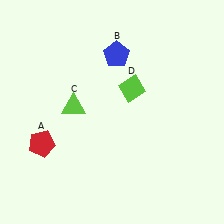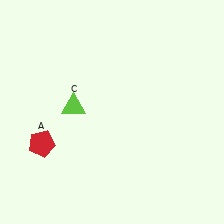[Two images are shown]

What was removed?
The lime diamond (D), the blue pentagon (B) were removed in Image 2.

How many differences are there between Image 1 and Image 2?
There are 2 differences between the two images.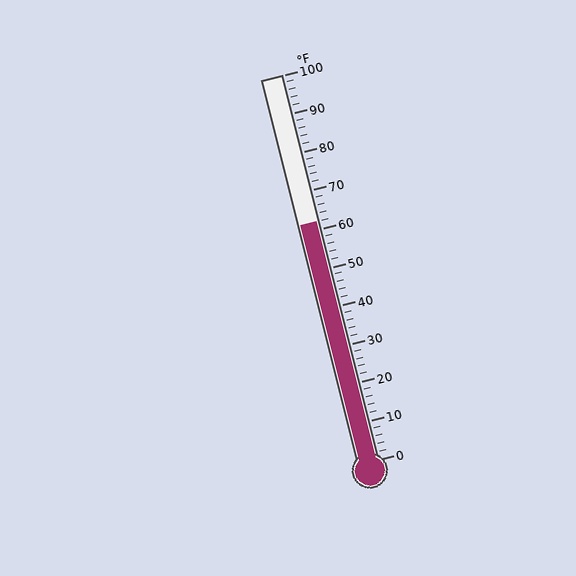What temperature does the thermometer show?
The thermometer shows approximately 62°F.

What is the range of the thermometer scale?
The thermometer scale ranges from 0°F to 100°F.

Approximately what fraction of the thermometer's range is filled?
The thermometer is filled to approximately 60% of its range.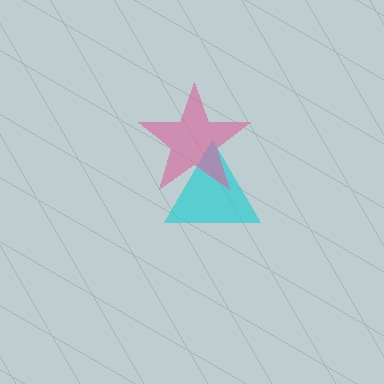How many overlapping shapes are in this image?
There are 2 overlapping shapes in the image.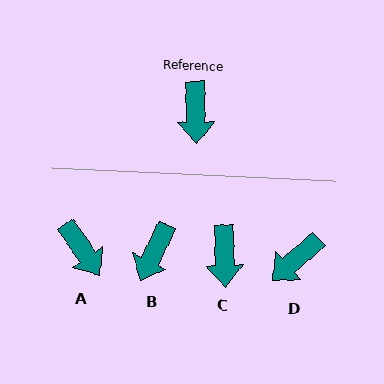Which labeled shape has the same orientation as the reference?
C.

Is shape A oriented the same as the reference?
No, it is off by about 32 degrees.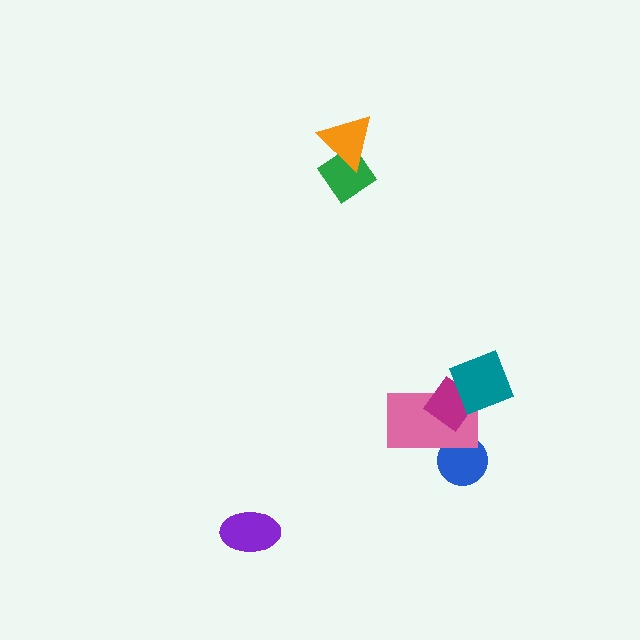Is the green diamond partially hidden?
Yes, it is partially covered by another shape.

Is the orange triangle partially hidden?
No, no other shape covers it.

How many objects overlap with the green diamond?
1 object overlaps with the green diamond.